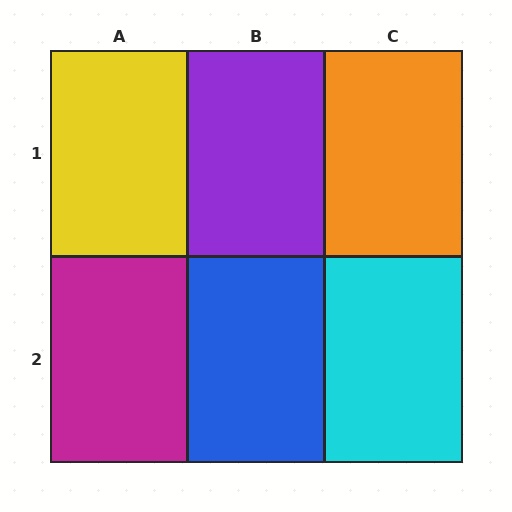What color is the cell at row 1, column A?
Yellow.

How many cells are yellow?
1 cell is yellow.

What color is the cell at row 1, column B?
Purple.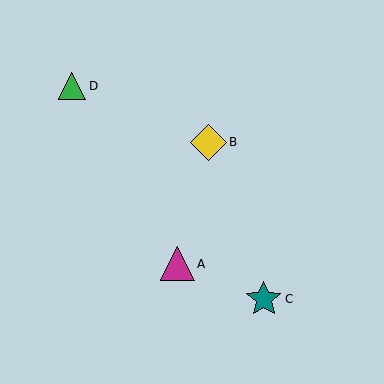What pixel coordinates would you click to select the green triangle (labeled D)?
Click at (72, 86) to select the green triangle D.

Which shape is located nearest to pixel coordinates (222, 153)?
The yellow diamond (labeled B) at (208, 142) is nearest to that location.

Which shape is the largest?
The teal star (labeled C) is the largest.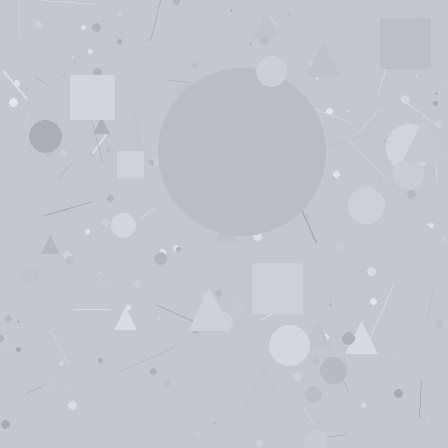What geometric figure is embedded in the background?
A circle is embedded in the background.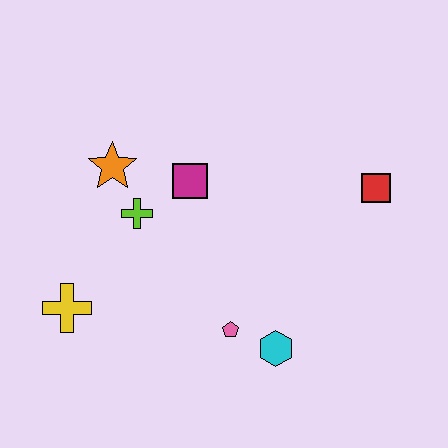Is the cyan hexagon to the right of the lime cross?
Yes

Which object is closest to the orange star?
The lime cross is closest to the orange star.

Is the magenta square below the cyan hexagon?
No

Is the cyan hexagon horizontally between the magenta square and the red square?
Yes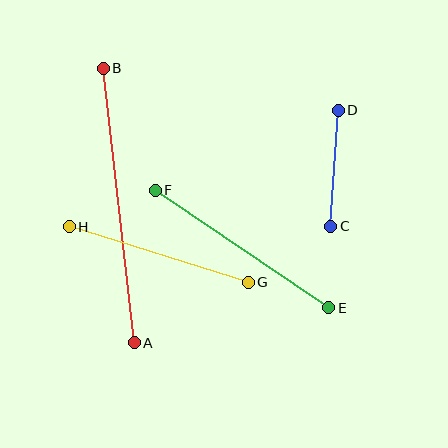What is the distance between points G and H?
The distance is approximately 187 pixels.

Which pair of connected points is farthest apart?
Points A and B are farthest apart.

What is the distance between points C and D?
The distance is approximately 117 pixels.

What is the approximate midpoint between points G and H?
The midpoint is at approximately (159, 254) pixels.